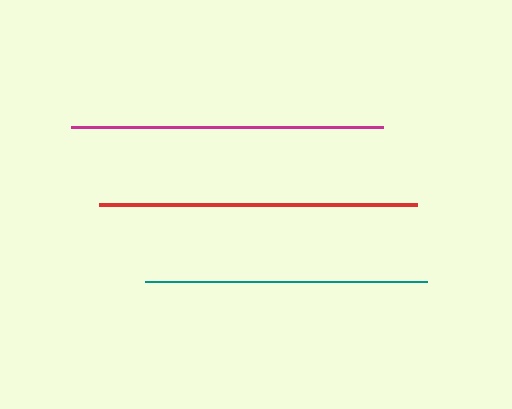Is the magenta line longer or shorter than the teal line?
The magenta line is longer than the teal line.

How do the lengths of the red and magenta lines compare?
The red and magenta lines are approximately the same length.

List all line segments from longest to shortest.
From longest to shortest: red, magenta, teal.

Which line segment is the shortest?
The teal line is the shortest at approximately 281 pixels.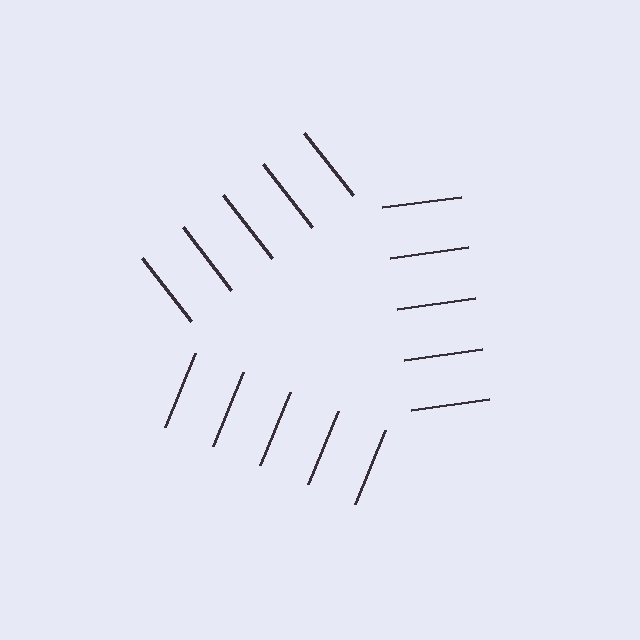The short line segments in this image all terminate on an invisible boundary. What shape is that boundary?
An illusory triangle — the line segments terminate on its edges but no continuous stroke is drawn.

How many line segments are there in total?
15 — 5 along each of the 3 edges.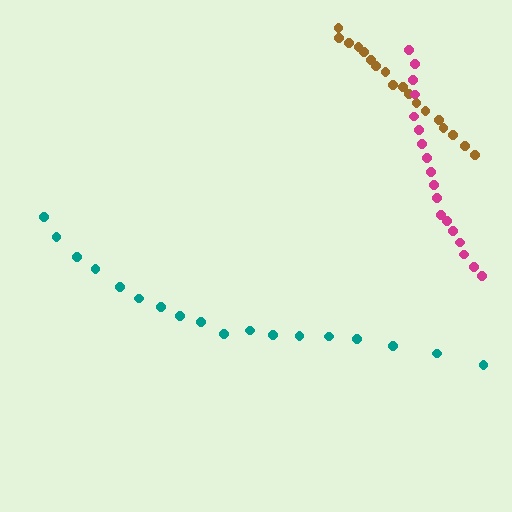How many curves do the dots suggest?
There are 3 distinct paths.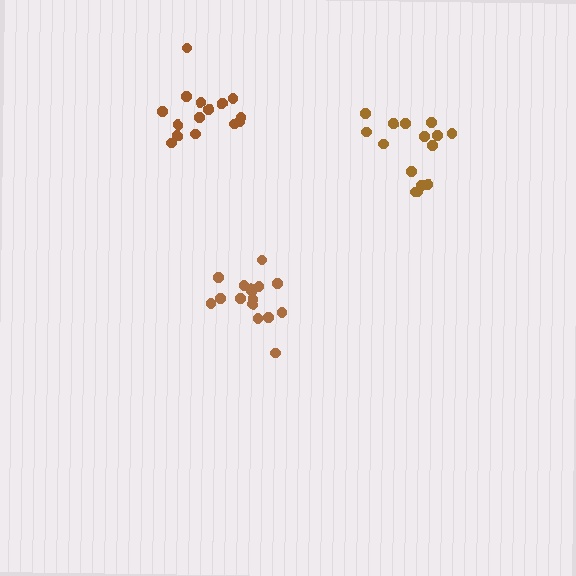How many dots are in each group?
Group 1: 15 dots, Group 2: 15 dots, Group 3: 16 dots (46 total).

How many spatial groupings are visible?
There are 3 spatial groupings.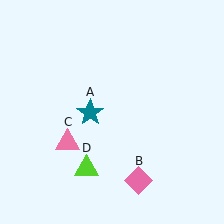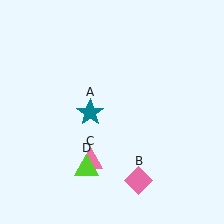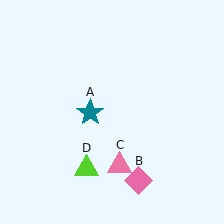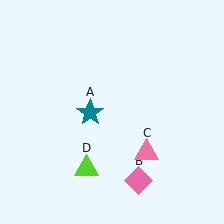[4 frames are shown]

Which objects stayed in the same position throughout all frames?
Teal star (object A) and pink diamond (object B) and lime triangle (object D) remained stationary.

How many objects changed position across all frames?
1 object changed position: pink triangle (object C).